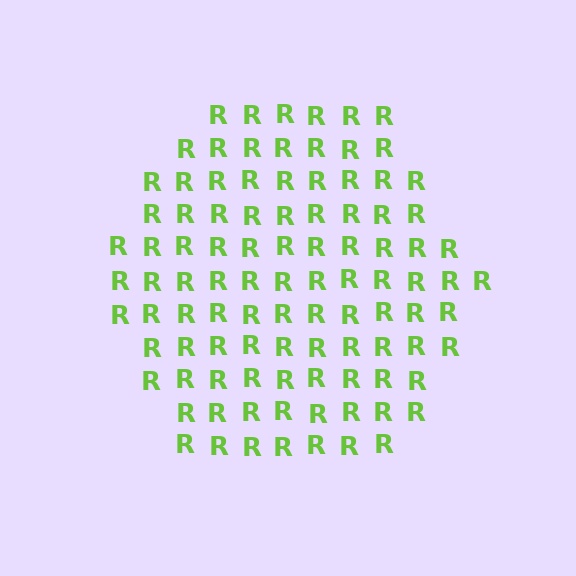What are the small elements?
The small elements are letter R's.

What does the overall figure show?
The overall figure shows a hexagon.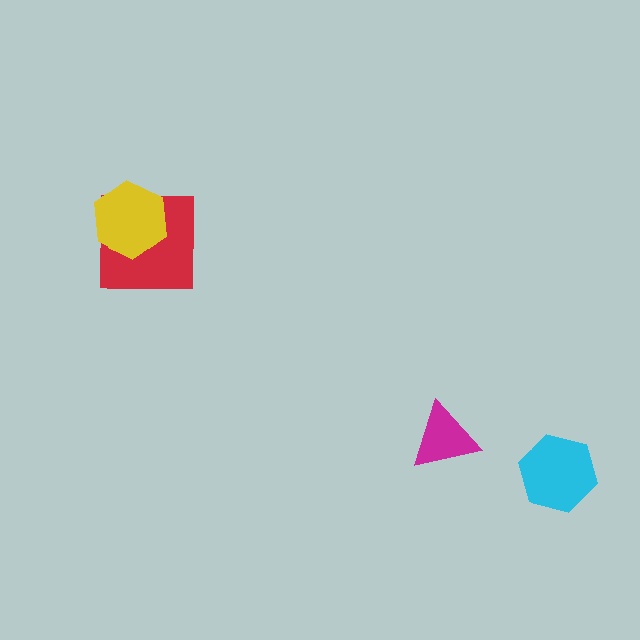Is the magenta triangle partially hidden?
No, no other shape covers it.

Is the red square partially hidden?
Yes, it is partially covered by another shape.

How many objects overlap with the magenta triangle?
0 objects overlap with the magenta triangle.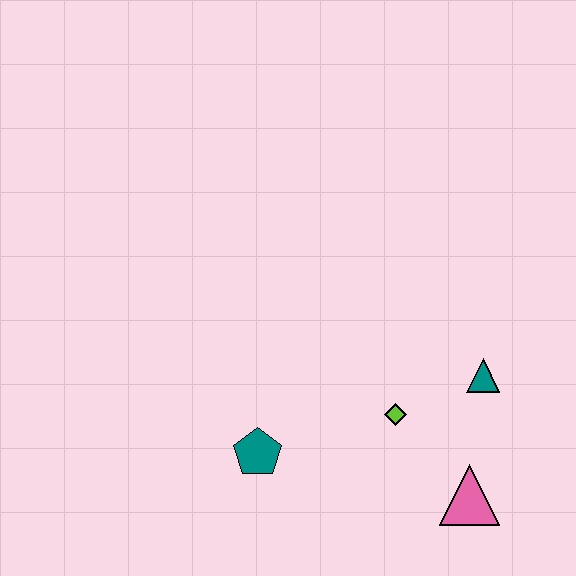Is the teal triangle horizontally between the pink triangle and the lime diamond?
No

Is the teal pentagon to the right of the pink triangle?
No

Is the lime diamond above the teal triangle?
No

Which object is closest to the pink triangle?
The lime diamond is closest to the pink triangle.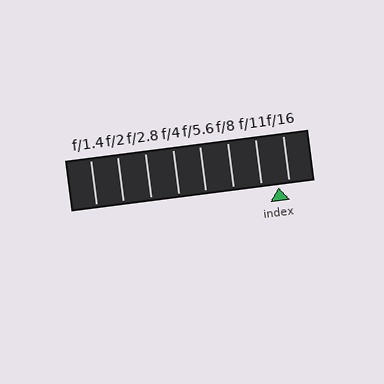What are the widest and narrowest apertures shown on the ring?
The widest aperture shown is f/1.4 and the narrowest is f/16.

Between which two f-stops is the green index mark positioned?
The index mark is between f/11 and f/16.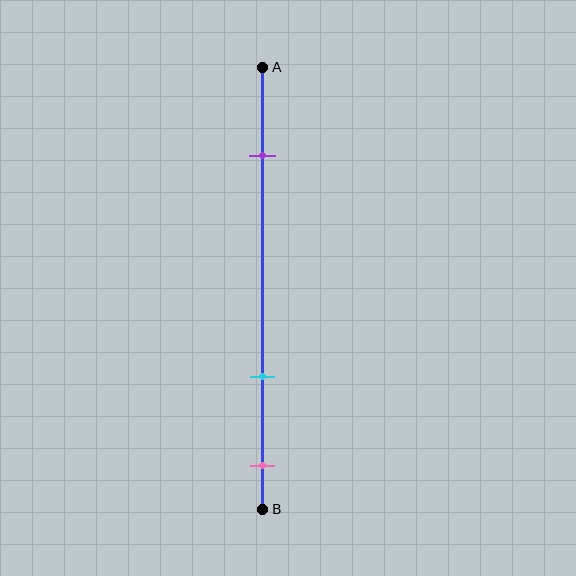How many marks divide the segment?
There are 3 marks dividing the segment.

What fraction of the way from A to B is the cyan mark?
The cyan mark is approximately 70% (0.7) of the way from A to B.